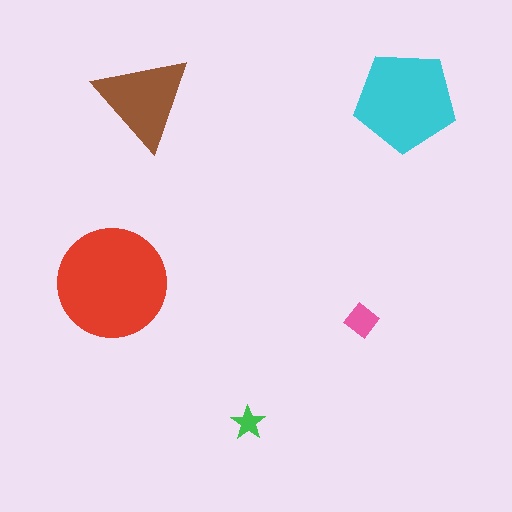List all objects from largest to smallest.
The red circle, the cyan pentagon, the brown triangle, the pink diamond, the green star.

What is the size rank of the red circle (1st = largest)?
1st.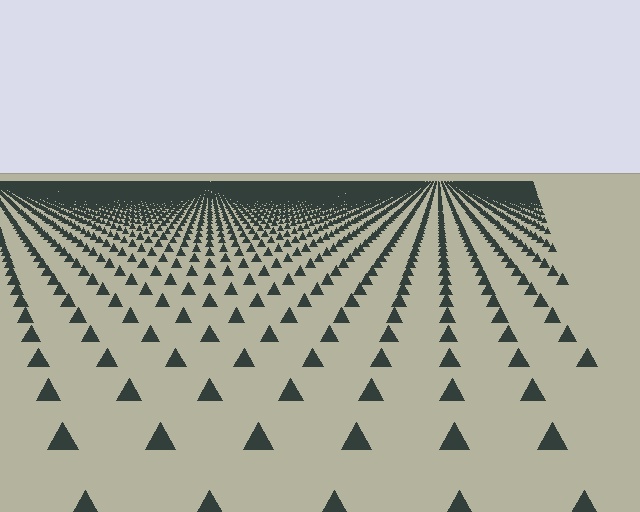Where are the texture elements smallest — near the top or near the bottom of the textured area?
Near the top.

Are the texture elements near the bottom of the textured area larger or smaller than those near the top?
Larger. Near the bottom, elements are closer to the viewer and appear at a bigger on-screen size.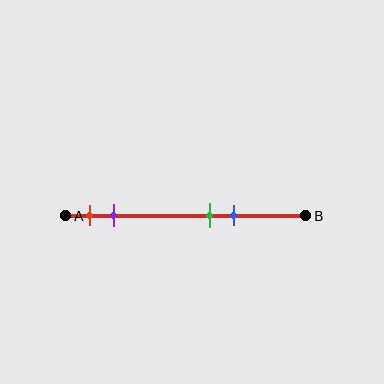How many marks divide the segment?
There are 4 marks dividing the segment.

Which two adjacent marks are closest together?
The green and blue marks are the closest adjacent pair.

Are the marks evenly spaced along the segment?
No, the marks are not evenly spaced.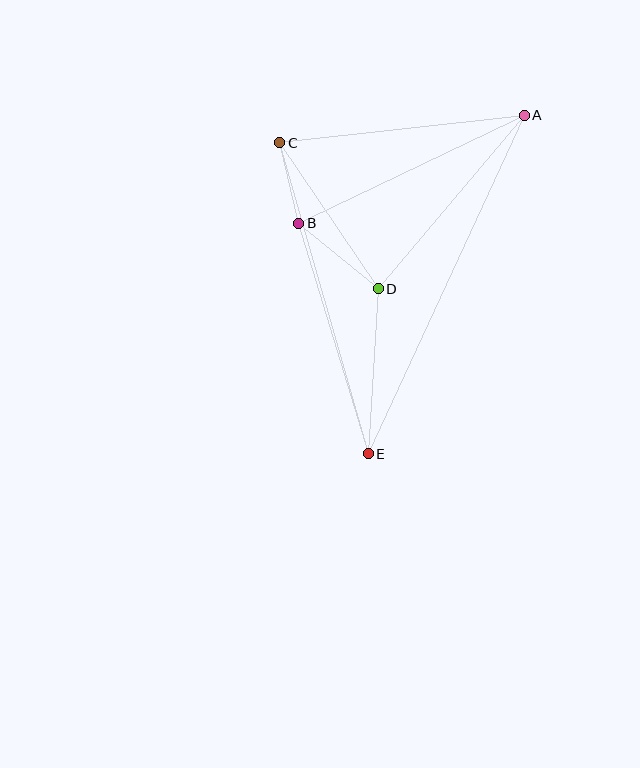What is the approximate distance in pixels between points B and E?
The distance between B and E is approximately 241 pixels.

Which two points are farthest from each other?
Points A and E are farthest from each other.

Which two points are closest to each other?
Points B and C are closest to each other.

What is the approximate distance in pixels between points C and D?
The distance between C and D is approximately 176 pixels.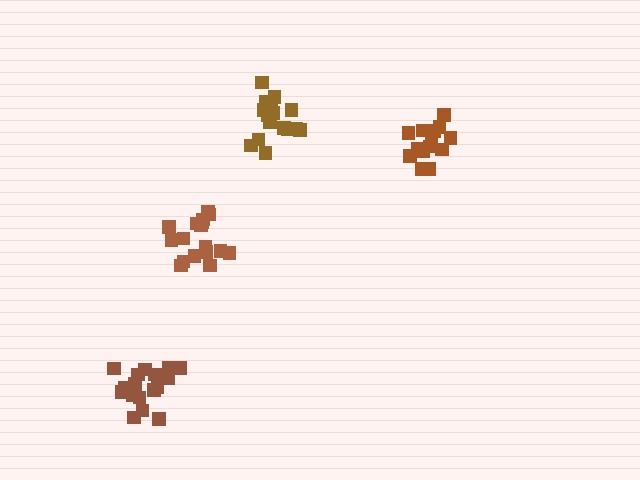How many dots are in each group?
Group 1: 17 dots, Group 2: 18 dots, Group 3: 14 dots, Group 4: 18 dots (67 total).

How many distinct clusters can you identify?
There are 4 distinct clusters.